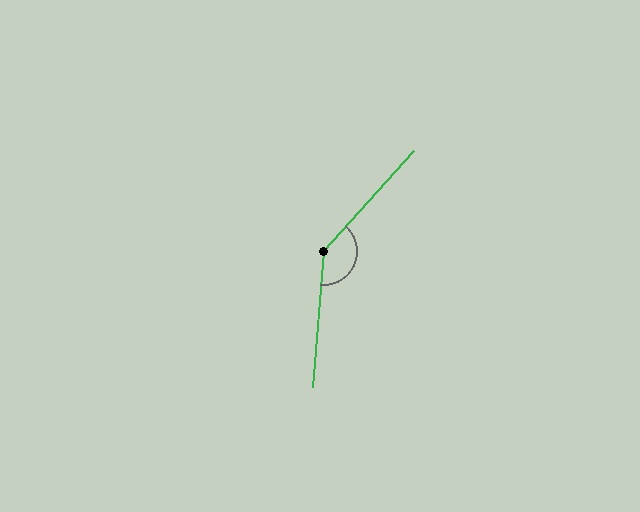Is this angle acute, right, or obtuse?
It is obtuse.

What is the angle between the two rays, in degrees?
Approximately 143 degrees.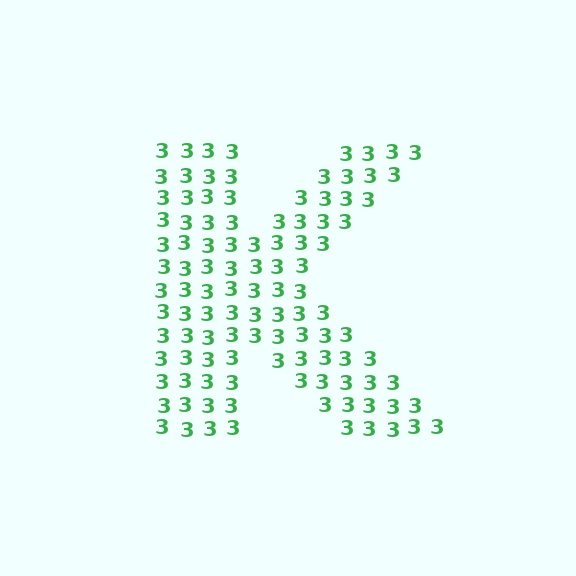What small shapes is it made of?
It is made of small digit 3's.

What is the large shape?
The large shape is the letter K.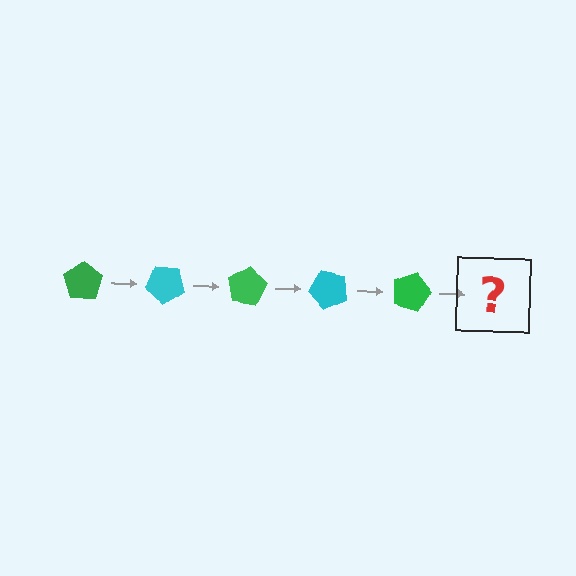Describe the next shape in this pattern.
It should be a cyan pentagon, rotated 200 degrees from the start.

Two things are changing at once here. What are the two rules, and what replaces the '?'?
The two rules are that it rotates 40 degrees each step and the color cycles through green and cyan. The '?' should be a cyan pentagon, rotated 200 degrees from the start.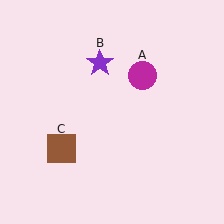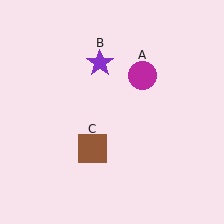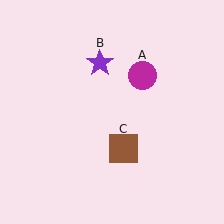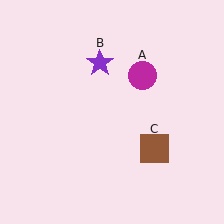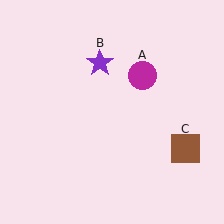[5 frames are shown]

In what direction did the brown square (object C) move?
The brown square (object C) moved right.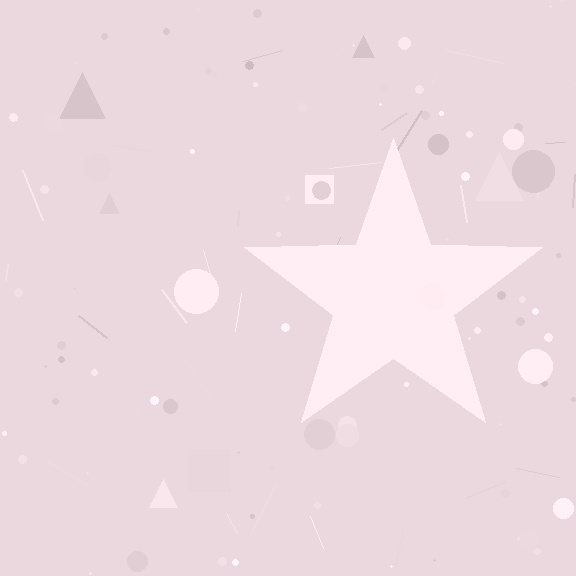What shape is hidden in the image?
A star is hidden in the image.